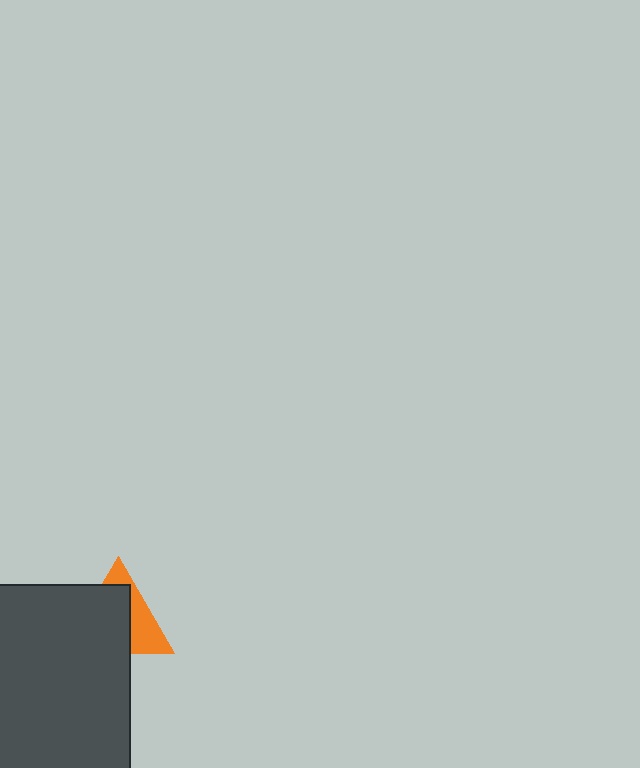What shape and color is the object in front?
The object in front is a dark gray rectangle.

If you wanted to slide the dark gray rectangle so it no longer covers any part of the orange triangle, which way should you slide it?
Slide it toward the lower-left — that is the most direct way to separate the two shapes.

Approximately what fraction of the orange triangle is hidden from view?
Roughly 63% of the orange triangle is hidden behind the dark gray rectangle.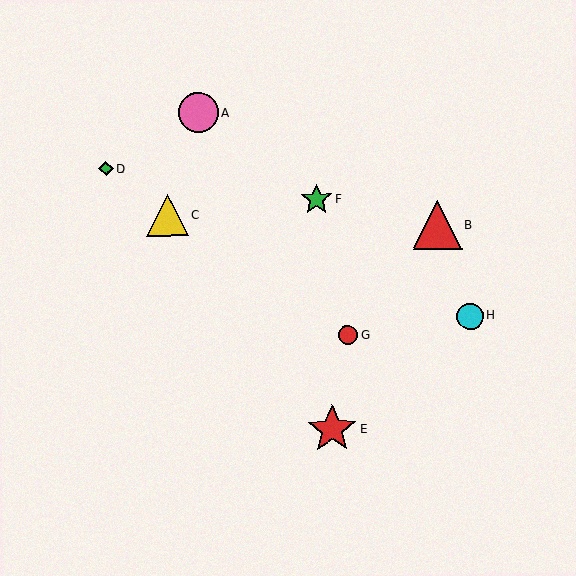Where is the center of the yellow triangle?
The center of the yellow triangle is at (167, 215).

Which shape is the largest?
The red star (labeled E) is the largest.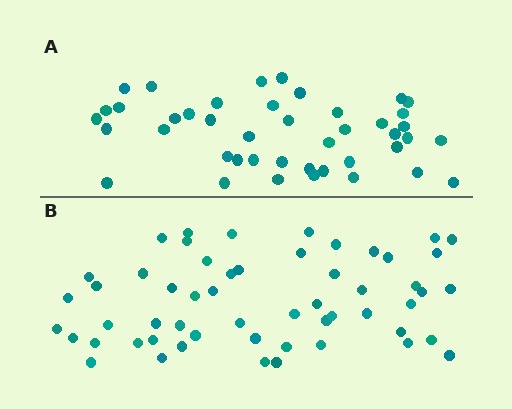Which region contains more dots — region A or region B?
Region B (the bottom region) has more dots.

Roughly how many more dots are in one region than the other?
Region B has roughly 12 or so more dots than region A.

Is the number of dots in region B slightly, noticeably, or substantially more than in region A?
Region B has noticeably more, but not dramatically so. The ratio is roughly 1.3 to 1.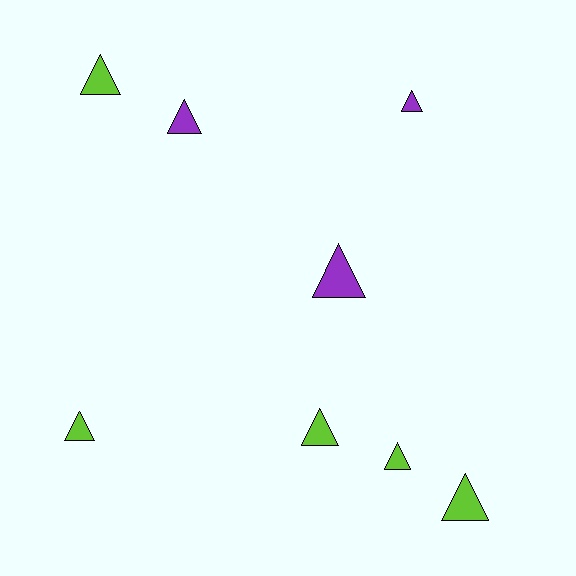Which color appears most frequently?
Lime, with 5 objects.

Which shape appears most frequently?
Triangle, with 8 objects.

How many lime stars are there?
There are no lime stars.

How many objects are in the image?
There are 8 objects.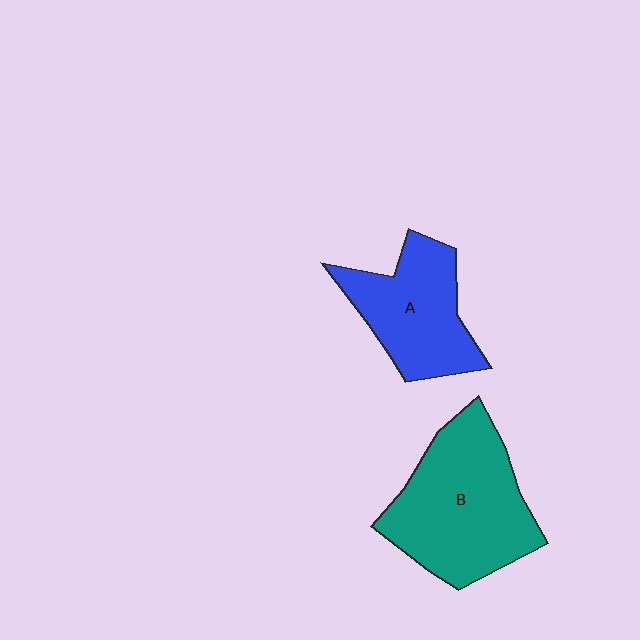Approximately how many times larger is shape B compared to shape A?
Approximately 1.4 times.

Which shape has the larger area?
Shape B (teal).